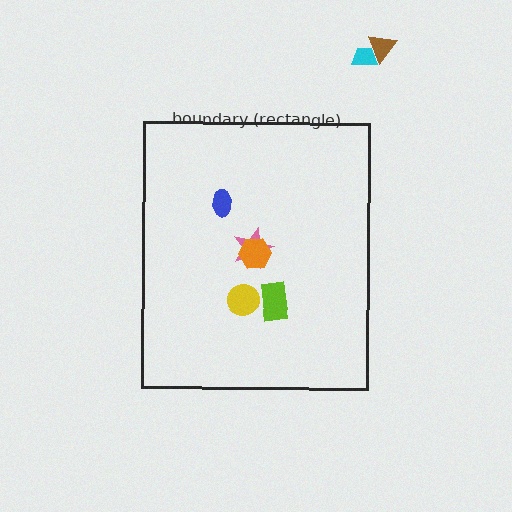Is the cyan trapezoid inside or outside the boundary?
Outside.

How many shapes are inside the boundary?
5 inside, 2 outside.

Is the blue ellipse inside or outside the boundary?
Inside.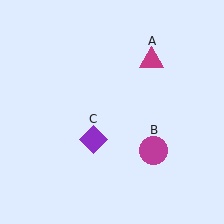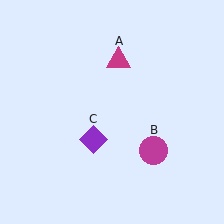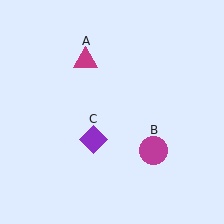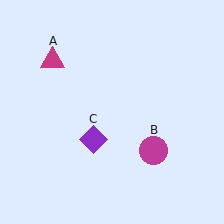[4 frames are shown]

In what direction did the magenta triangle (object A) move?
The magenta triangle (object A) moved left.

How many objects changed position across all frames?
1 object changed position: magenta triangle (object A).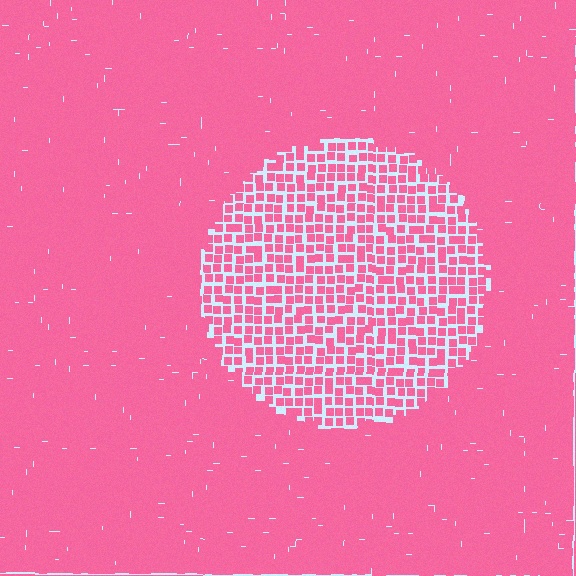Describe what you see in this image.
The image contains small pink elements arranged at two different densities. A circle-shaped region is visible where the elements are less densely packed than the surrounding area.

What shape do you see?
I see a circle.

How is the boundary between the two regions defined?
The boundary is defined by a change in element density (approximately 2.2x ratio). All elements are the same color, size, and shape.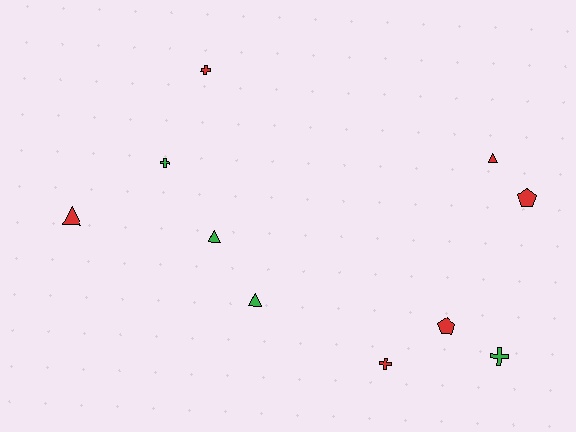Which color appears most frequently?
Red, with 6 objects.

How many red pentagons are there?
There are 2 red pentagons.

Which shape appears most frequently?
Triangle, with 4 objects.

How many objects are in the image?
There are 10 objects.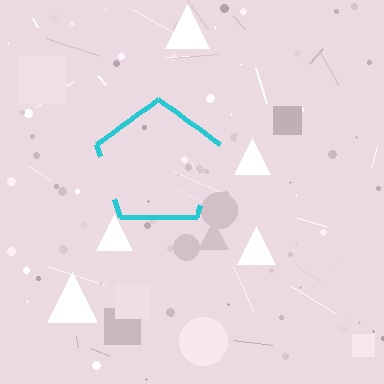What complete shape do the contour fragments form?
The contour fragments form a pentagon.